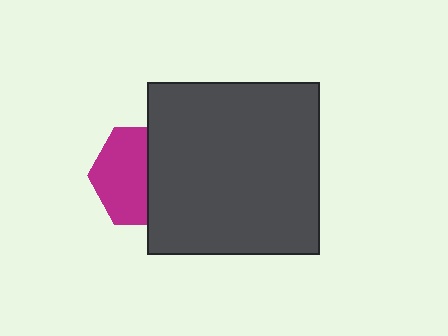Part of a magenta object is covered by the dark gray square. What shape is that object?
It is a hexagon.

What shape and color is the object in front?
The object in front is a dark gray square.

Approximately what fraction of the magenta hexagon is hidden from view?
Roughly 44% of the magenta hexagon is hidden behind the dark gray square.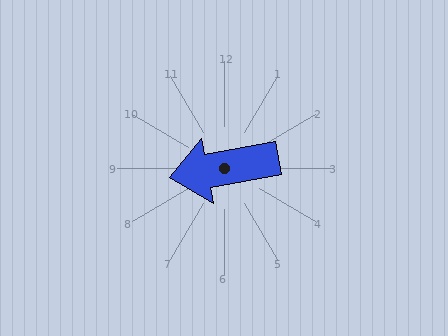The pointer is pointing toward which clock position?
Roughly 9 o'clock.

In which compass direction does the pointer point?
West.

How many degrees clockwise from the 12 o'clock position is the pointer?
Approximately 260 degrees.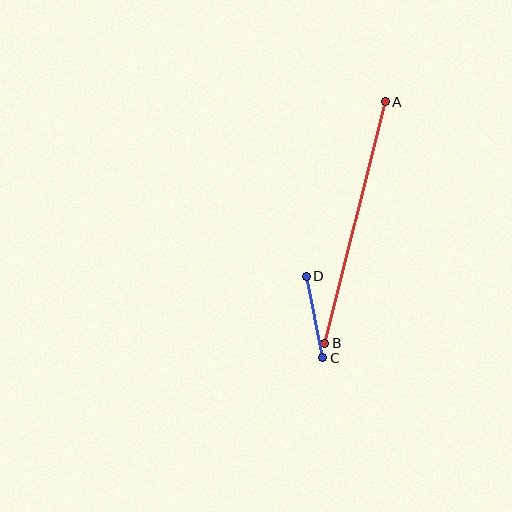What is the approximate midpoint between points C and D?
The midpoint is at approximately (315, 317) pixels.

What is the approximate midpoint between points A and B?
The midpoint is at approximately (355, 222) pixels.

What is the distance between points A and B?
The distance is approximately 249 pixels.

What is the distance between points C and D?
The distance is approximately 83 pixels.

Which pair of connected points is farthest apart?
Points A and B are farthest apart.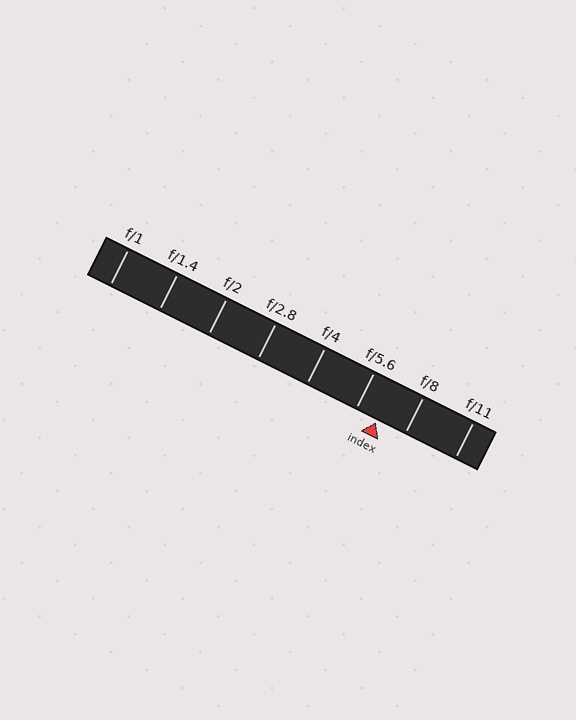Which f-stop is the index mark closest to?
The index mark is closest to f/5.6.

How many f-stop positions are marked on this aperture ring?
There are 8 f-stop positions marked.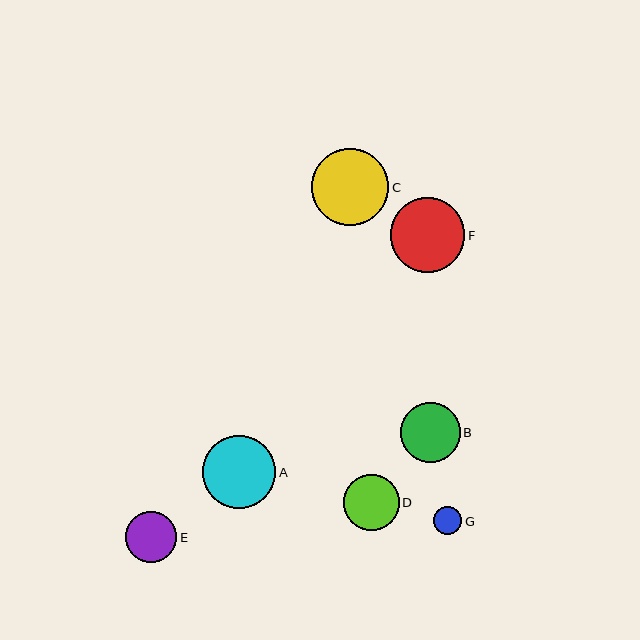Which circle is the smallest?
Circle G is the smallest with a size of approximately 28 pixels.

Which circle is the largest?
Circle C is the largest with a size of approximately 77 pixels.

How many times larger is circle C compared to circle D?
Circle C is approximately 1.4 times the size of circle D.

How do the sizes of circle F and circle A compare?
Circle F and circle A are approximately the same size.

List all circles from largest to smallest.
From largest to smallest: C, F, A, B, D, E, G.